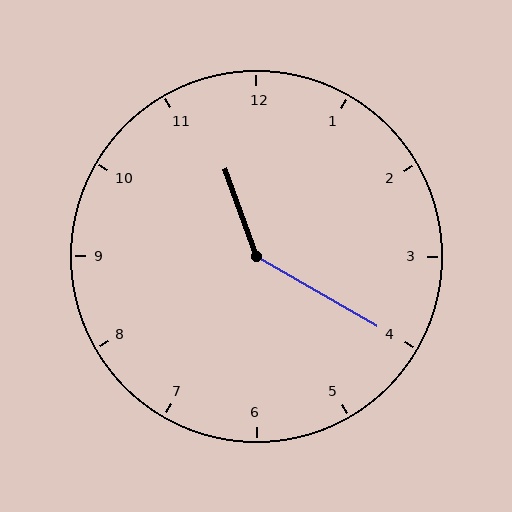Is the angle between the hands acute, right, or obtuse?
It is obtuse.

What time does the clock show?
11:20.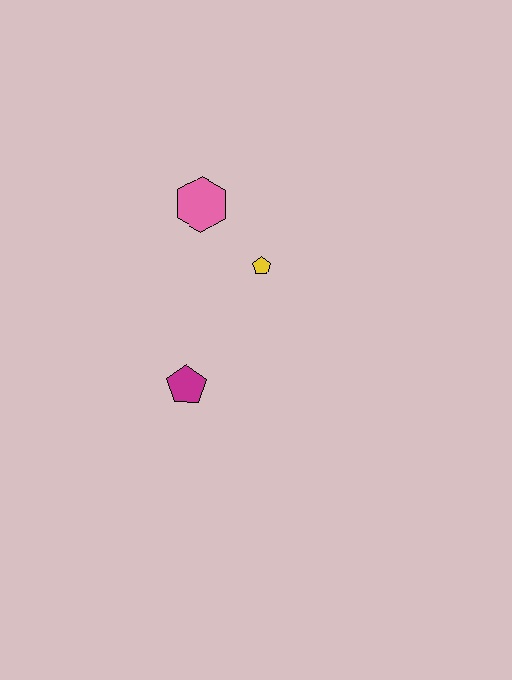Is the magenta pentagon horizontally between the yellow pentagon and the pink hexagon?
No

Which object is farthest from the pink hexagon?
The magenta pentagon is farthest from the pink hexagon.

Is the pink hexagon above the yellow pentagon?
Yes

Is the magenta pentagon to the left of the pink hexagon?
Yes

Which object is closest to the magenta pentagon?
The yellow pentagon is closest to the magenta pentagon.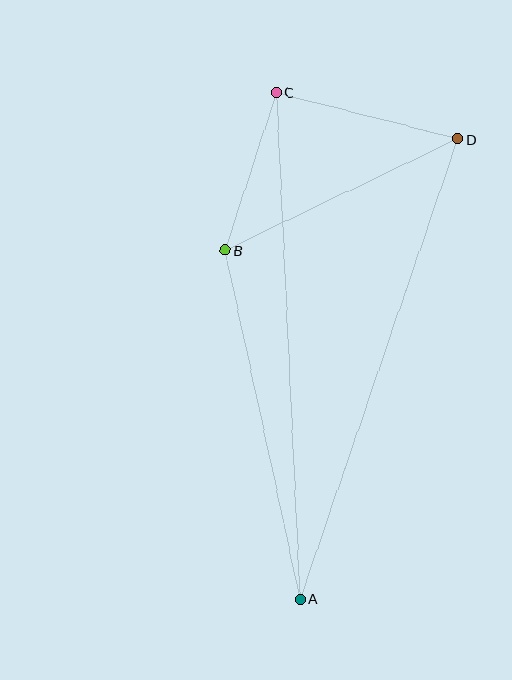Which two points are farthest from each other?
Points A and C are farthest from each other.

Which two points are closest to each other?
Points B and C are closest to each other.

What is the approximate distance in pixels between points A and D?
The distance between A and D is approximately 487 pixels.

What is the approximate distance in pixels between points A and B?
The distance between A and B is approximately 357 pixels.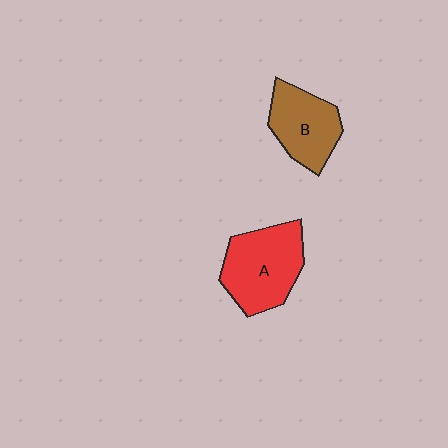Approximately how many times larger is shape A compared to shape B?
Approximately 1.3 times.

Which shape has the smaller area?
Shape B (brown).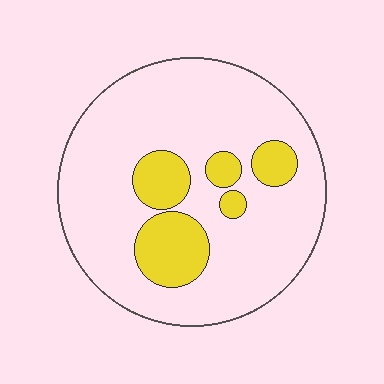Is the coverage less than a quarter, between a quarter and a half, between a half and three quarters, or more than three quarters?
Less than a quarter.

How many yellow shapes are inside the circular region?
5.